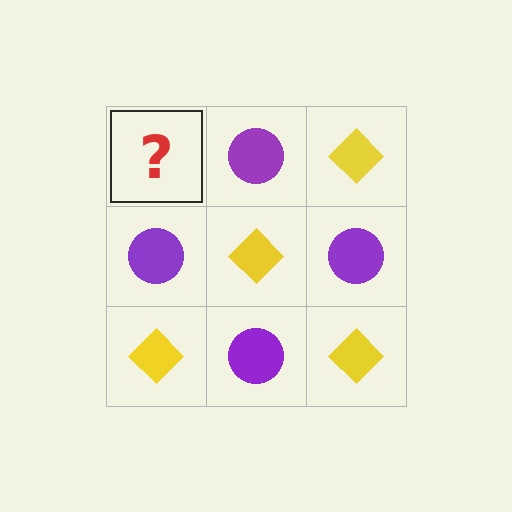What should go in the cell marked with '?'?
The missing cell should contain a yellow diamond.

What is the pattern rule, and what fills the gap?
The rule is that it alternates yellow diamond and purple circle in a checkerboard pattern. The gap should be filled with a yellow diamond.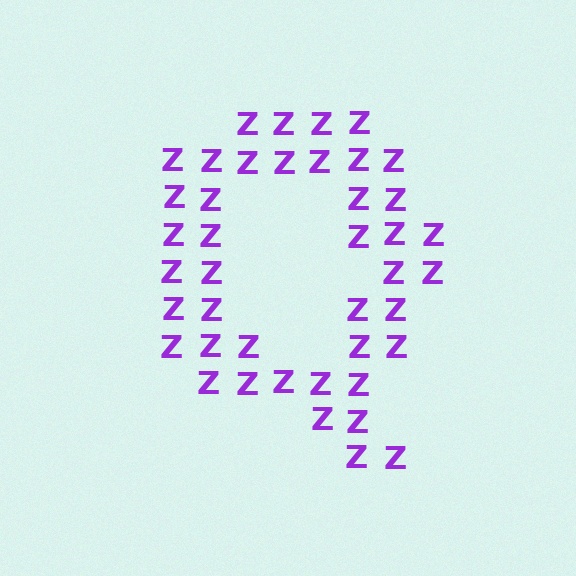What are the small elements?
The small elements are letter Z's.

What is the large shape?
The large shape is the letter Q.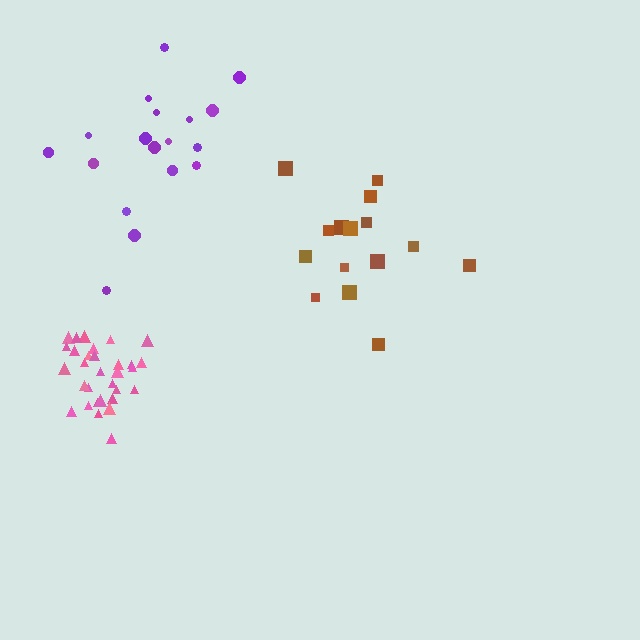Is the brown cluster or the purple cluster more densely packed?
Purple.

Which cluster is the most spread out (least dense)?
Brown.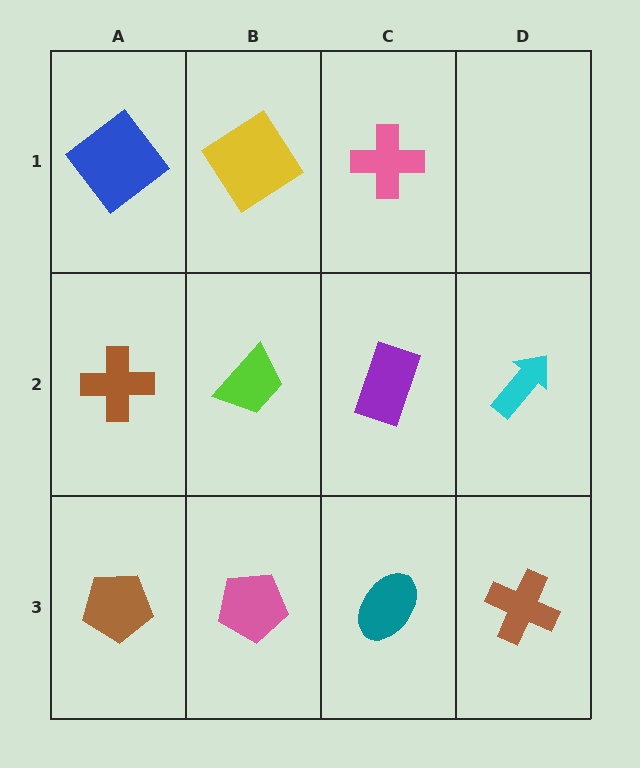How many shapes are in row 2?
4 shapes.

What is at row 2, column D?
A cyan arrow.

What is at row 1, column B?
A yellow diamond.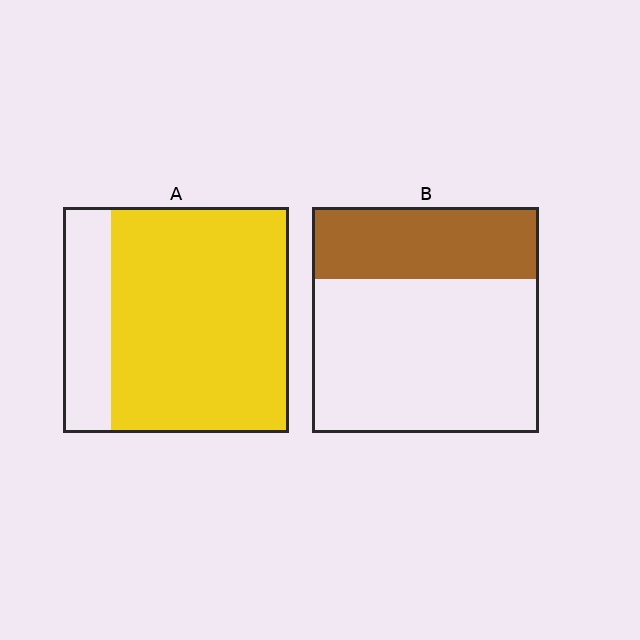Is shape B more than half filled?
No.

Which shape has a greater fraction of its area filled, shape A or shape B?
Shape A.